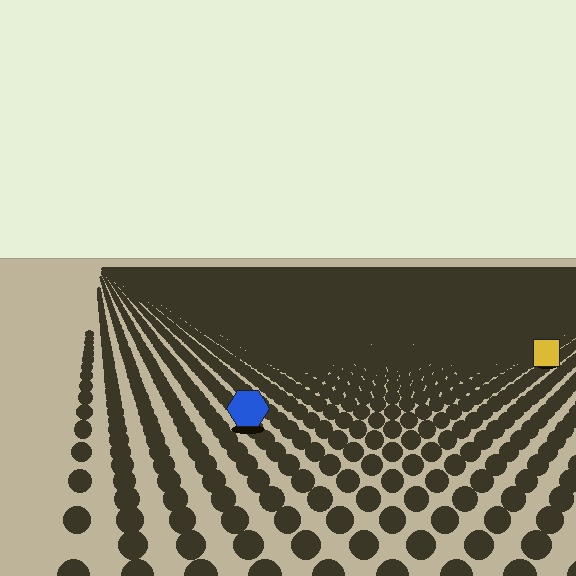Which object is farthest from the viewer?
The yellow square is farthest from the viewer. It appears smaller and the ground texture around it is denser.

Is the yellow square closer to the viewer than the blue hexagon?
No. The blue hexagon is closer — you can tell from the texture gradient: the ground texture is coarser near it.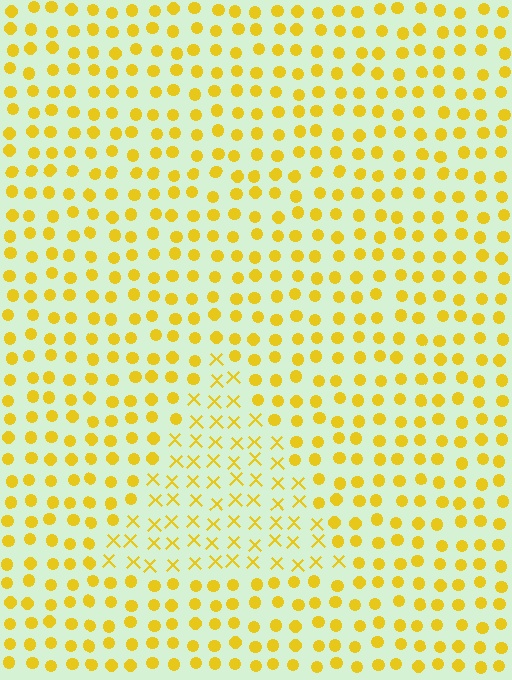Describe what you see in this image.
The image is filled with small yellow elements arranged in a uniform grid. A triangle-shaped region contains X marks, while the surrounding area contains circles. The boundary is defined purely by the change in element shape.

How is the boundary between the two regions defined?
The boundary is defined by a change in element shape: X marks inside vs. circles outside. All elements share the same color and spacing.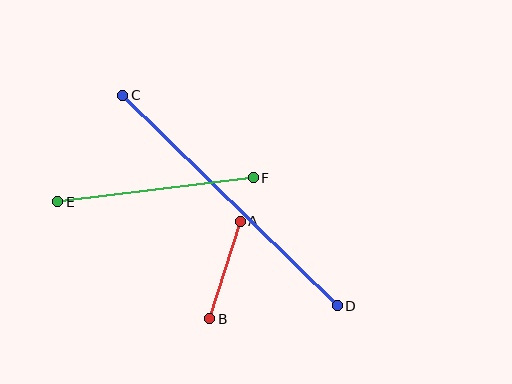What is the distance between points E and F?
The distance is approximately 197 pixels.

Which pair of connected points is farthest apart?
Points C and D are farthest apart.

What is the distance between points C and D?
The distance is approximately 301 pixels.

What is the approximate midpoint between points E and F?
The midpoint is at approximately (155, 190) pixels.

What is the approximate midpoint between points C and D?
The midpoint is at approximately (230, 201) pixels.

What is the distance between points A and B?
The distance is approximately 102 pixels.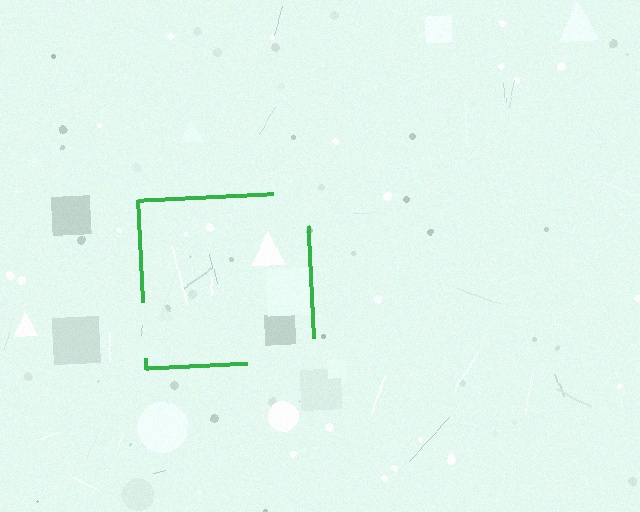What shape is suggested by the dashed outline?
The dashed outline suggests a square.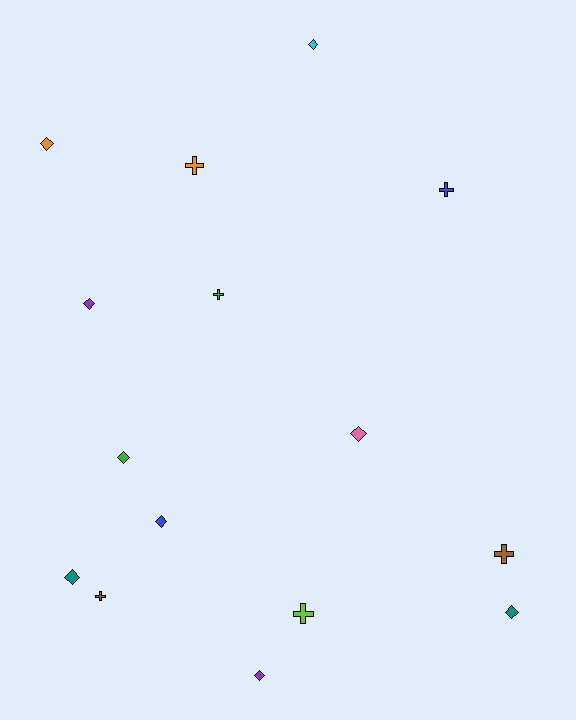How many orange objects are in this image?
There are 2 orange objects.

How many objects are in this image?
There are 15 objects.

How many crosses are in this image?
There are 6 crosses.